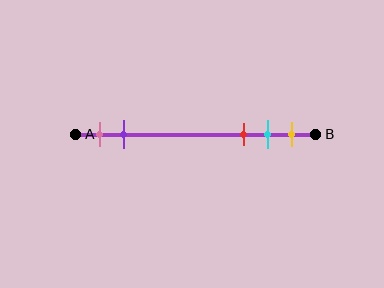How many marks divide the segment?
There are 5 marks dividing the segment.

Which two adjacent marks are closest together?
The cyan and yellow marks are the closest adjacent pair.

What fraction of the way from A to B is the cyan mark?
The cyan mark is approximately 80% (0.8) of the way from A to B.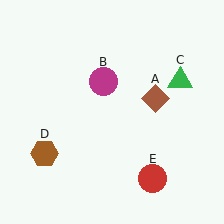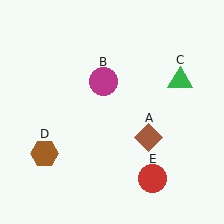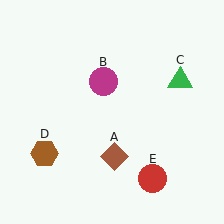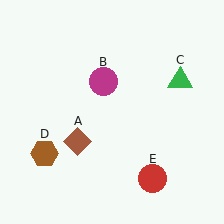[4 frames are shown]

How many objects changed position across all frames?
1 object changed position: brown diamond (object A).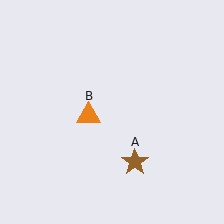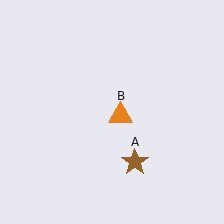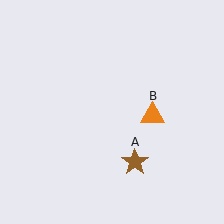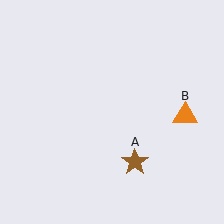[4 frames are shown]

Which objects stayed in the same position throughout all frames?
Brown star (object A) remained stationary.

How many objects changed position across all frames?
1 object changed position: orange triangle (object B).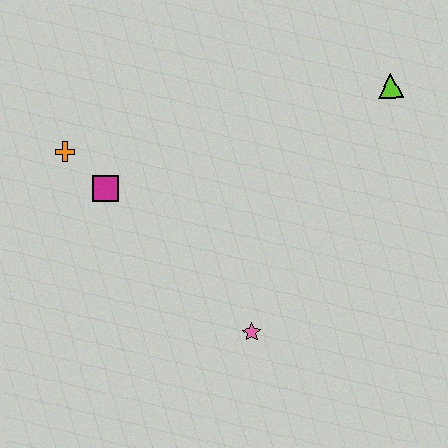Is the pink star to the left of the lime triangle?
Yes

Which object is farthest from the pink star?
The lime triangle is farthest from the pink star.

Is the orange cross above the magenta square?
Yes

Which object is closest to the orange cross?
The magenta square is closest to the orange cross.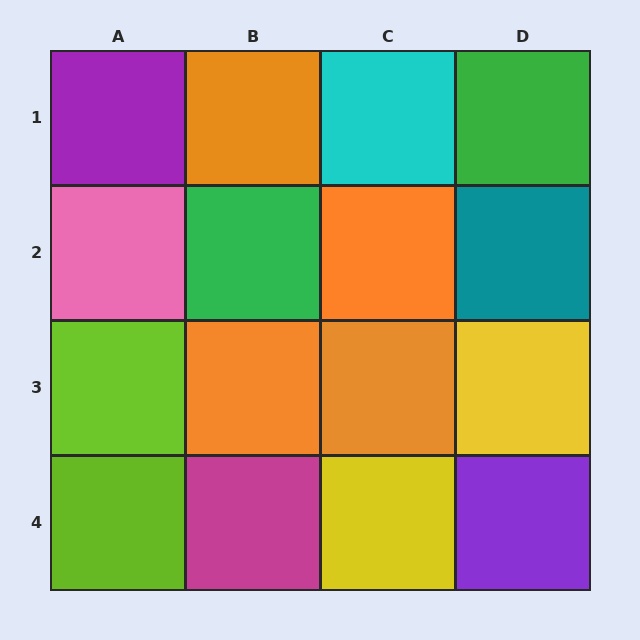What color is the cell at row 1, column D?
Green.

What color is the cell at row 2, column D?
Teal.